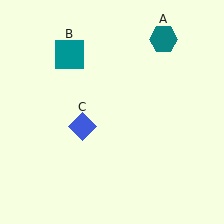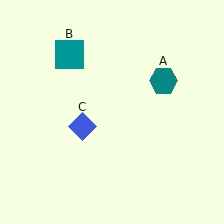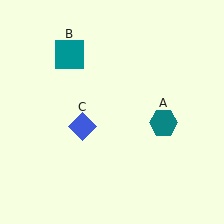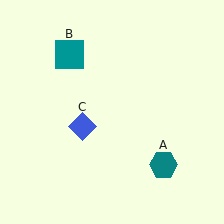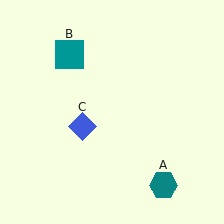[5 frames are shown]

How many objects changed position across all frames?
1 object changed position: teal hexagon (object A).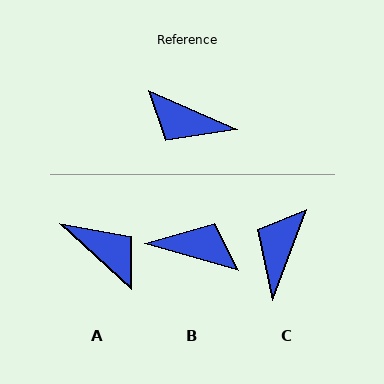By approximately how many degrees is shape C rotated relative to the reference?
Approximately 87 degrees clockwise.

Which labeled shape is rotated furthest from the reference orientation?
B, about 172 degrees away.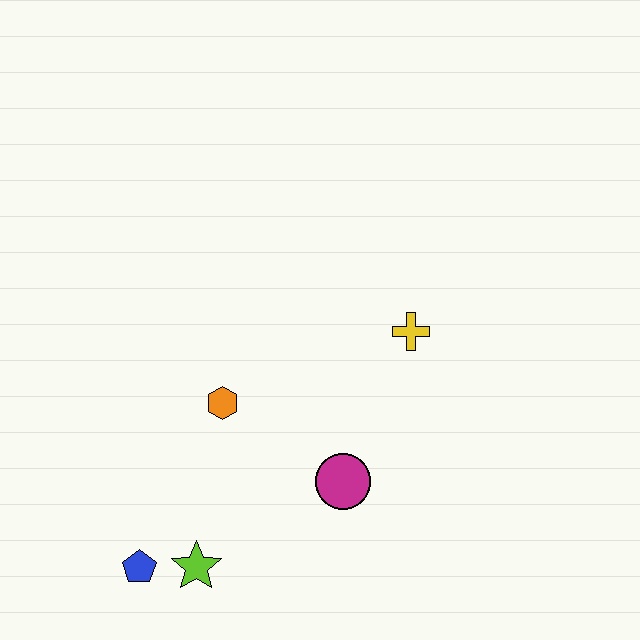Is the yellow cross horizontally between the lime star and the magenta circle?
No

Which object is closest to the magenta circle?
The orange hexagon is closest to the magenta circle.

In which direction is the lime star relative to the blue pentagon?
The lime star is to the right of the blue pentagon.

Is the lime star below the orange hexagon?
Yes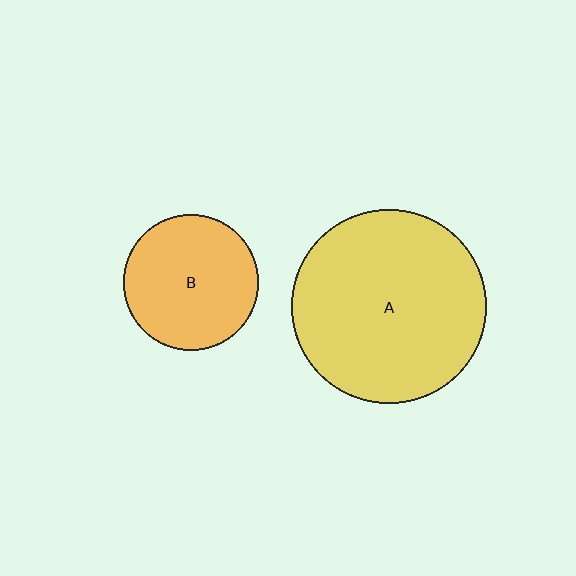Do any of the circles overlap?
No, none of the circles overlap.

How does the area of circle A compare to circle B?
Approximately 2.0 times.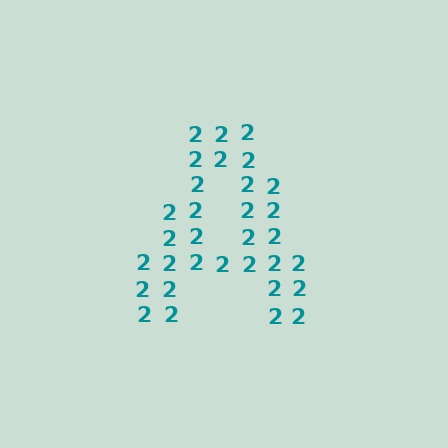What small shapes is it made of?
It is made of small digit 2's.